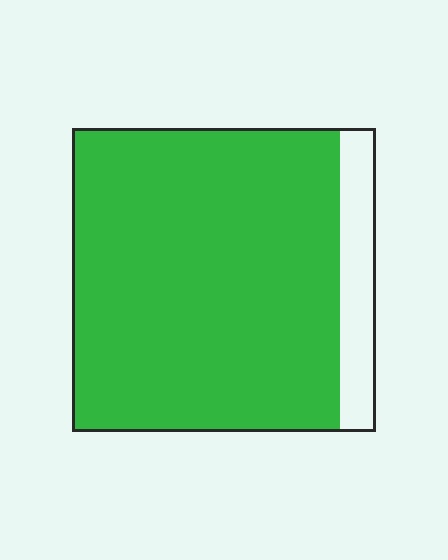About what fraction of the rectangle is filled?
About seven eighths (7/8).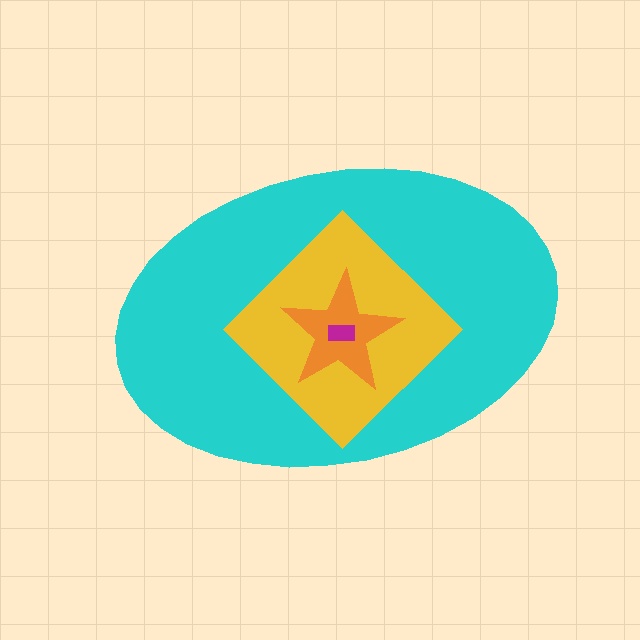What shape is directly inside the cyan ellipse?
The yellow diamond.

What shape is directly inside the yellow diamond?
The orange star.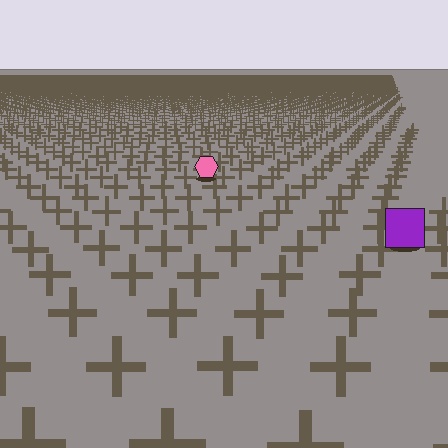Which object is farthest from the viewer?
The pink hexagon is farthest from the viewer. It appears smaller and the ground texture around it is denser.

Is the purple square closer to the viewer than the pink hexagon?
Yes. The purple square is closer — you can tell from the texture gradient: the ground texture is coarser near it.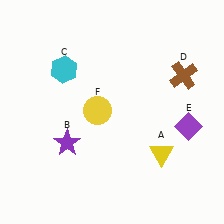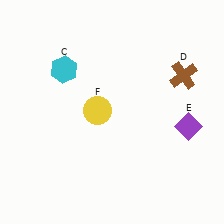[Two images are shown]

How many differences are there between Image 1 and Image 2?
There are 2 differences between the two images.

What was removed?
The yellow triangle (A), the purple star (B) were removed in Image 2.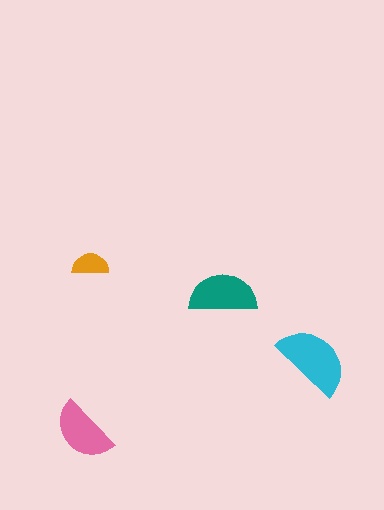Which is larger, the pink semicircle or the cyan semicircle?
The cyan one.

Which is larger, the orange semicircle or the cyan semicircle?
The cyan one.